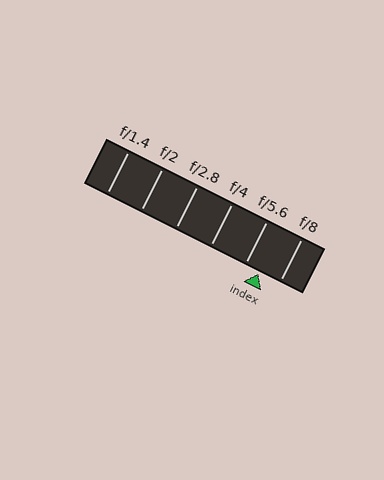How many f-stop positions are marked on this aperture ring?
There are 6 f-stop positions marked.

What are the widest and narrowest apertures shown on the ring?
The widest aperture shown is f/1.4 and the narrowest is f/8.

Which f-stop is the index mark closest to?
The index mark is closest to f/5.6.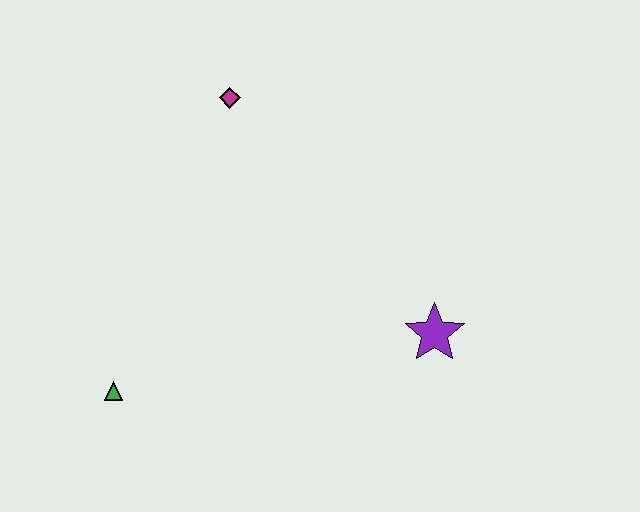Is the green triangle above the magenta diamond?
No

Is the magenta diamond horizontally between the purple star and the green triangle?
Yes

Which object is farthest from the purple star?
The green triangle is farthest from the purple star.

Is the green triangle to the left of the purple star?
Yes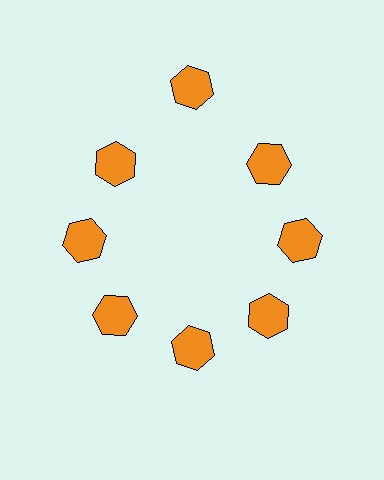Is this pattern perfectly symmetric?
No. The 8 orange hexagons are arranged in a ring, but one element near the 12 o'clock position is pushed outward from the center, breaking the 8-fold rotational symmetry.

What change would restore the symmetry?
The symmetry would be restored by moving it inward, back onto the ring so that all 8 hexagons sit at equal angles and equal distance from the center.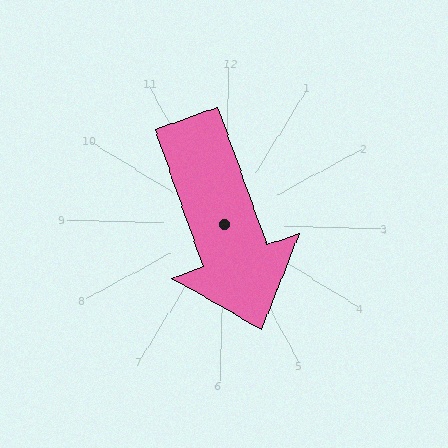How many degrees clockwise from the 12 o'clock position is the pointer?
Approximately 159 degrees.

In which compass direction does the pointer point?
South.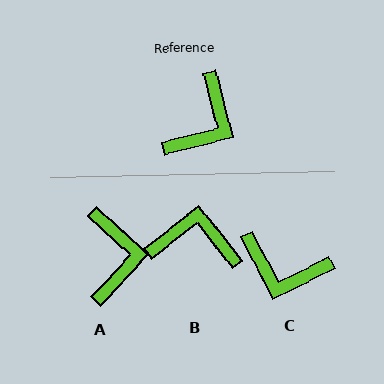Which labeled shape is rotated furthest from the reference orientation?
B, about 114 degrees away.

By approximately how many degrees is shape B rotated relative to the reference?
Approximately 114 degrees counter-clockwise.